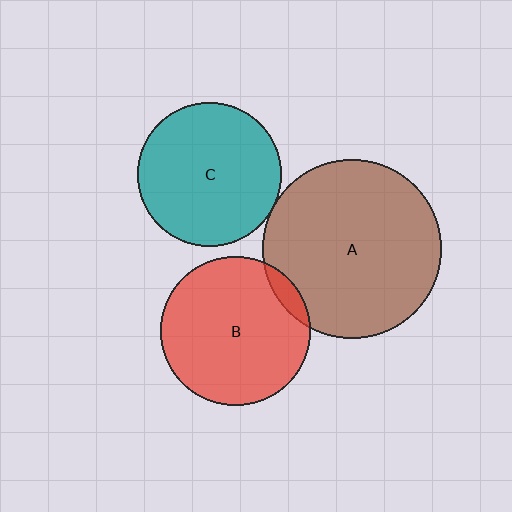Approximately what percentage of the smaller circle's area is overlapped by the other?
Approximately 5%.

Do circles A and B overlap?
Yes.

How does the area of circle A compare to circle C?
Approximately 1.5 times.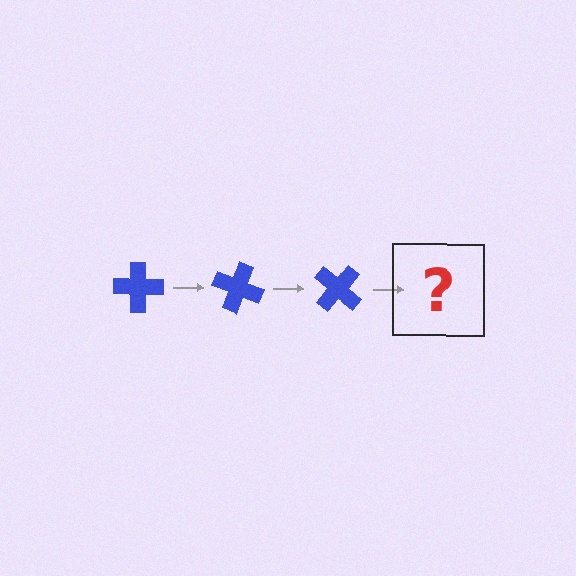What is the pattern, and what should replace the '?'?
The pattern is that the cross rotates 20 degrees each step. The '?' should be a blue cross rotated 60 degrees.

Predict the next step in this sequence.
The next step is a blue cross rotated 60 degrees.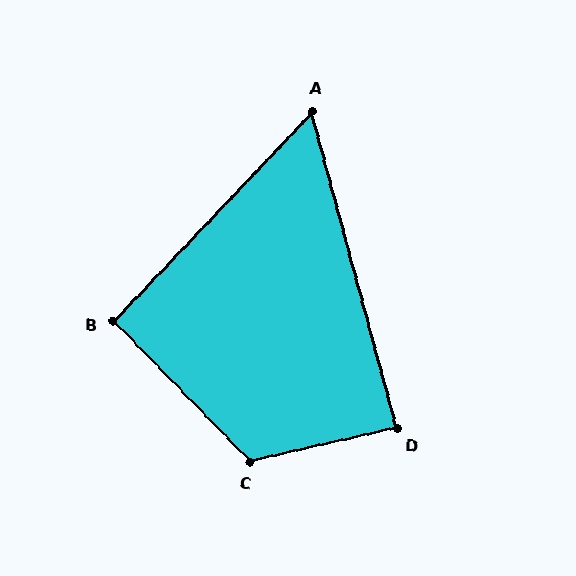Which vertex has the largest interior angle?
C, at approximately 121 degrees.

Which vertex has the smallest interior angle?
A, at approximately 59 degrees.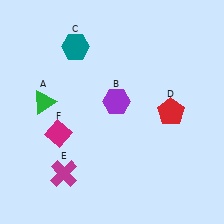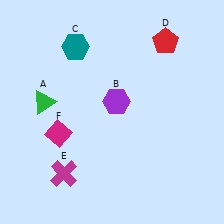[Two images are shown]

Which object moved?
The red pentagon (D) moved up.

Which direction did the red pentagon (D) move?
The red pentagon (D) moved up.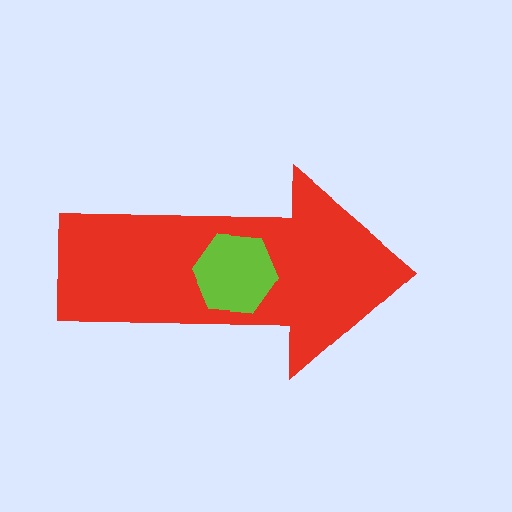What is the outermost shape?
The red arrow.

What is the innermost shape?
The lime hexagon.